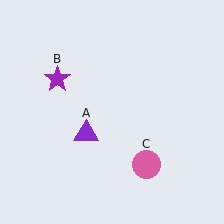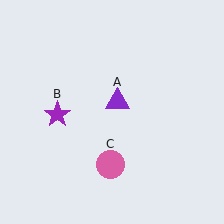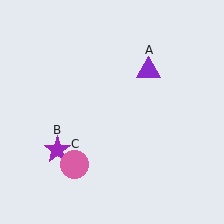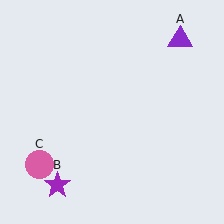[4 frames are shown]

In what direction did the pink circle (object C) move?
The pink circle (object C) moved left.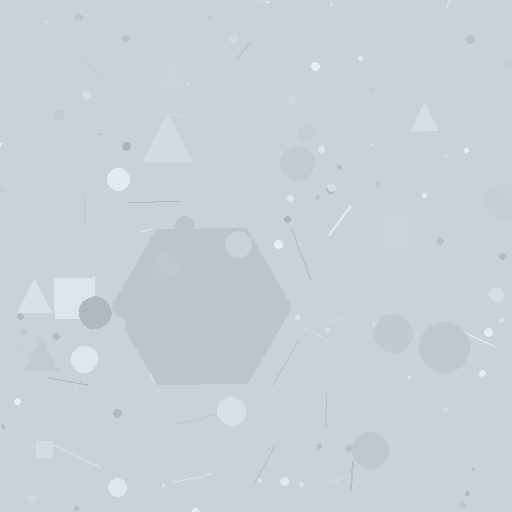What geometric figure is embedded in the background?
A hexagon is embedded in the background.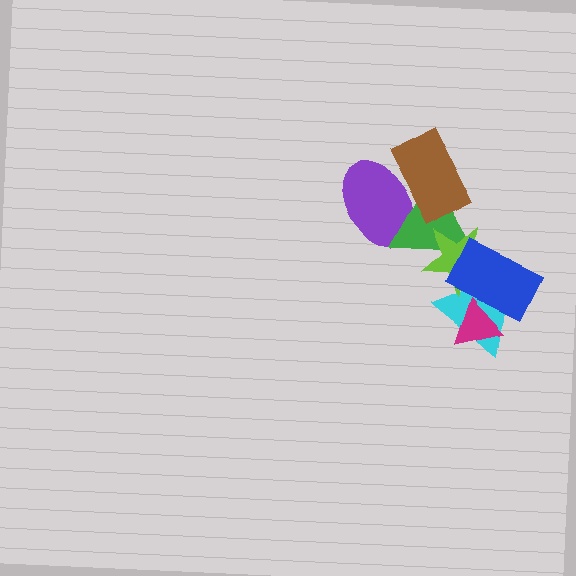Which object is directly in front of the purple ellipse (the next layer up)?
The green triangle is directly in front of the purple ellipse.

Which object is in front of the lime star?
The blue rectangle is in front of the lime star.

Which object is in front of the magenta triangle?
The blue rectangle is in front of the magenta triangle.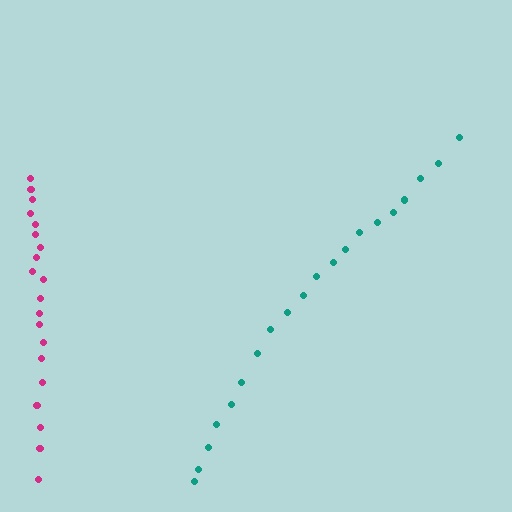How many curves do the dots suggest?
There are 2 distinct paths.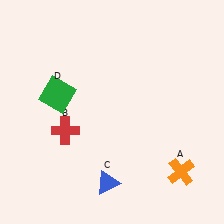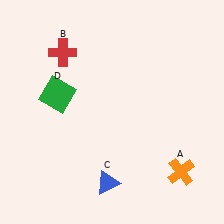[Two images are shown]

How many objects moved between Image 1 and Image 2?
1 object moved between the two images.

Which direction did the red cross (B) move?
The red cross (B) moved up.